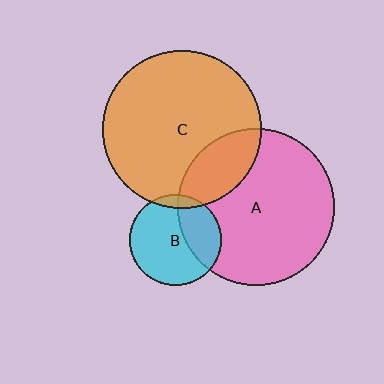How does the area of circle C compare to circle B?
Approximately 3.0 times.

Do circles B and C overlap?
Yes.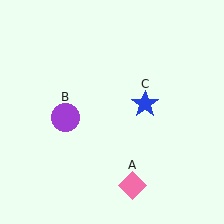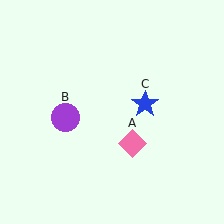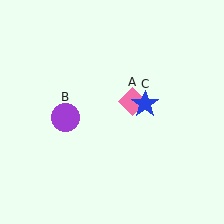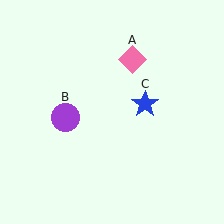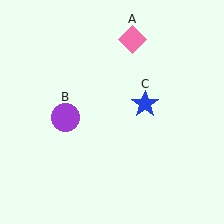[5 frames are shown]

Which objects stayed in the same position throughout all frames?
Purple circle (object B) and blue star (object C) remained stationary.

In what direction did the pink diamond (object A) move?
The pink diamond (object A) moved up.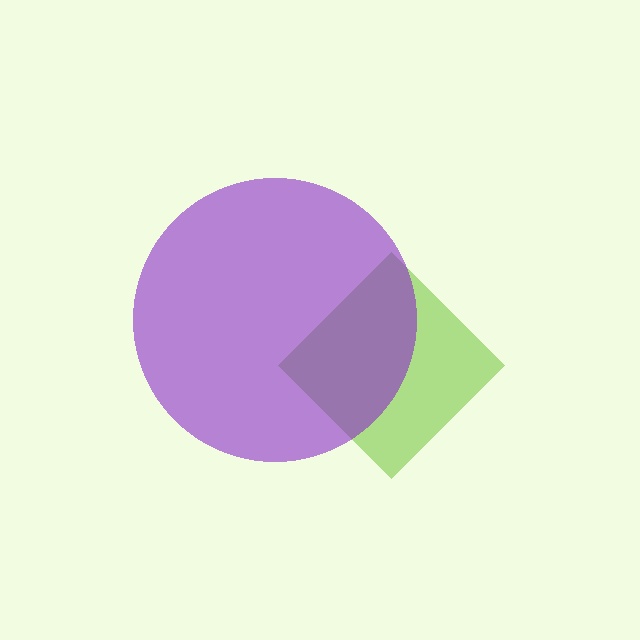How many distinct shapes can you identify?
There are 2 distinct shapes: a lime diamond, a purple circle.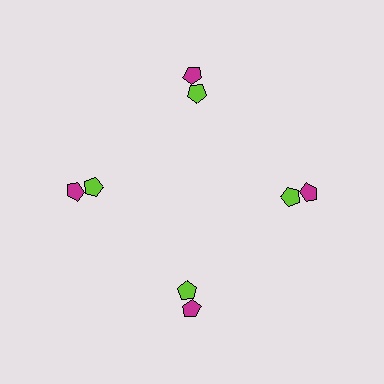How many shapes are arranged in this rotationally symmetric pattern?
There are 8 shapes, arranged in 4 groups of 2.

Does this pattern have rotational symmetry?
Yes, this pattern has 4-fold rotational symmetry. It looks the same after rotating 90 degrees around the center.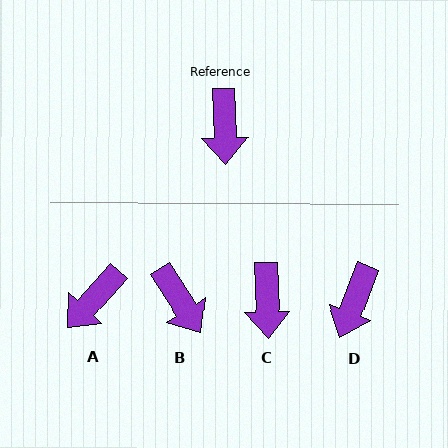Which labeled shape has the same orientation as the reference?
C.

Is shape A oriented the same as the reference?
No, it is off by about 44 degrees.